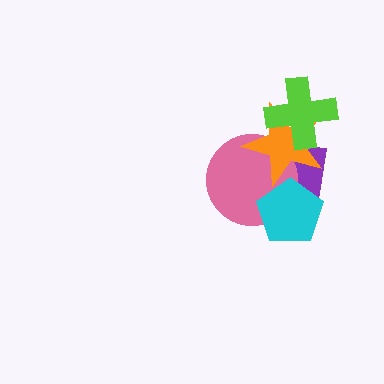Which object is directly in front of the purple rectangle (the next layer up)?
The pink circle is directly in front of the purple rectangle.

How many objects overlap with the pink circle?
3 objects overlap with the pink circle.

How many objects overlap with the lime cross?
2 objects overlap with the lime cross.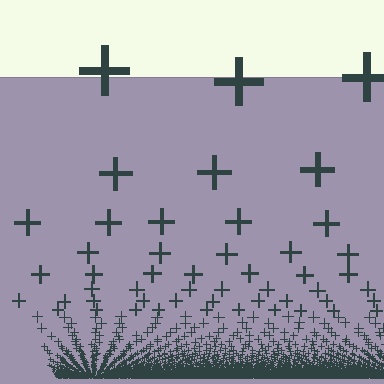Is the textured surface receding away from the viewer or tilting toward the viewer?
The surface appears to tilt toward the viewer. Texture elements get larger and sparser toward the top.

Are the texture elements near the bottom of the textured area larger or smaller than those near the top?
Smaller. The gradient is inverted — elements near the bottom are smaller and denser.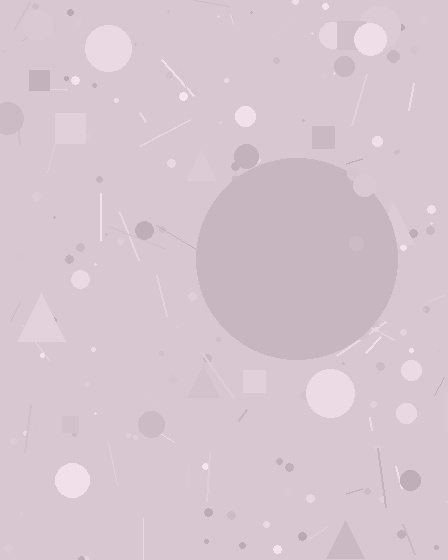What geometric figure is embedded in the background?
A circle is embedded in the background.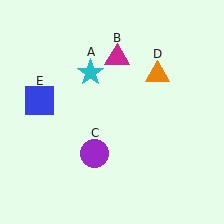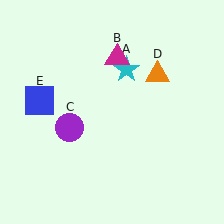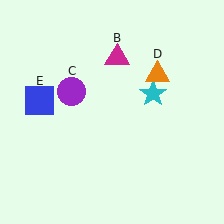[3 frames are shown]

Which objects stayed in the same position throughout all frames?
Magenta triangle (object B) and orange triangle (object D) and blue square (object E) remained stationary.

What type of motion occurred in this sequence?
The cyan star (object A), purple circle (object C) rotated clockwise around the center of the scene.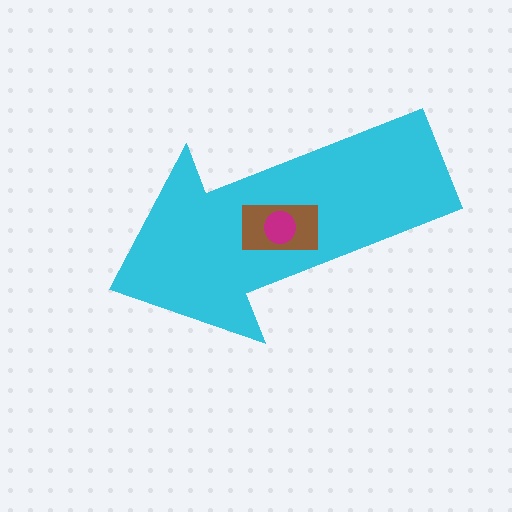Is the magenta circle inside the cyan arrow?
Yes.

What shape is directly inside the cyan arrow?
The brown rectangle.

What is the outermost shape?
The cyan arrow.